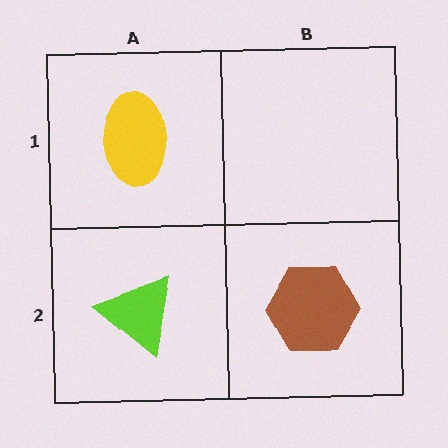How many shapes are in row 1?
1 shape.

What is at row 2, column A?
A lime triangle.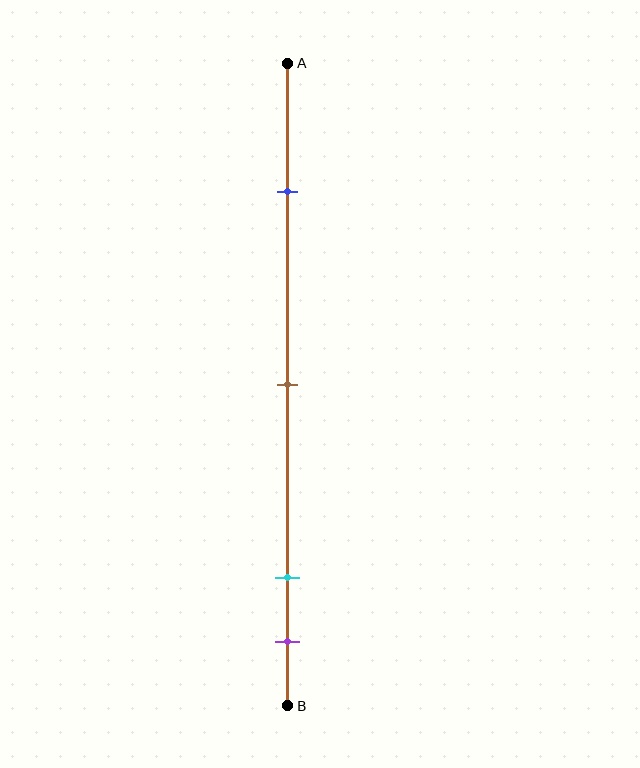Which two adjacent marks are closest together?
The cyan and purple marks are the closest adjacent pair.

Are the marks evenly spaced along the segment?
No, the marks are not evenly spaced.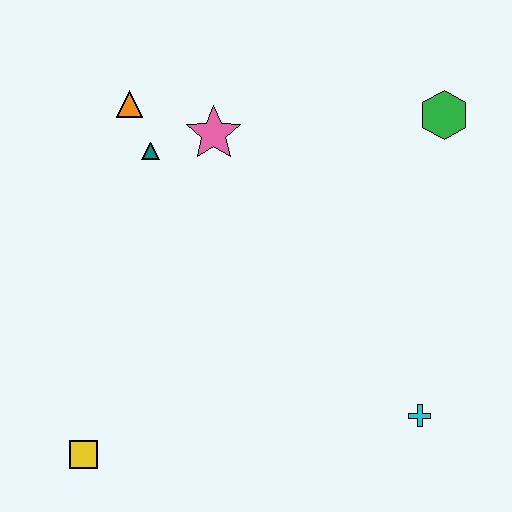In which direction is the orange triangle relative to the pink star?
The orange triangle is to the left of the pink star.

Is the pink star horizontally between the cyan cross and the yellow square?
Yes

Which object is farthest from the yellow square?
The green hexagon is farthest from the yellow square.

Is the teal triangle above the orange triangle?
No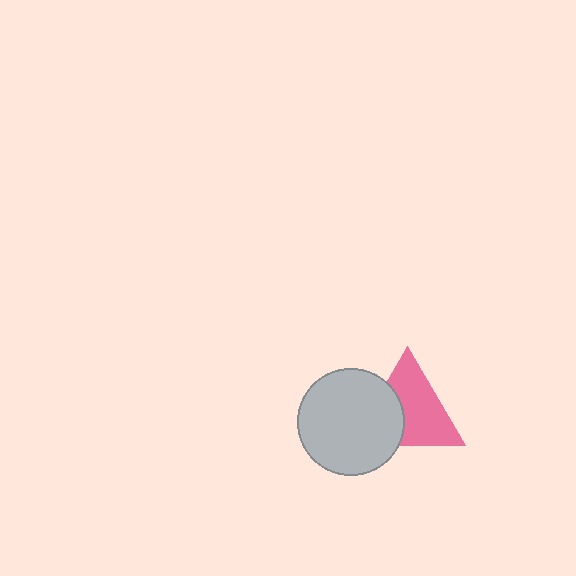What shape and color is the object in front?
The object in front is a light gray circle.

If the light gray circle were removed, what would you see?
You would see the complete pink triangle.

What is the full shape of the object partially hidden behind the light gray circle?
The partially hidden object is a pink triangle.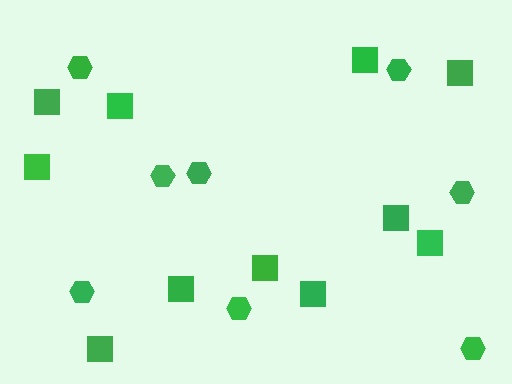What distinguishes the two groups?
There are 2 groups: one group of hexagons (8) and one group of squares (11).